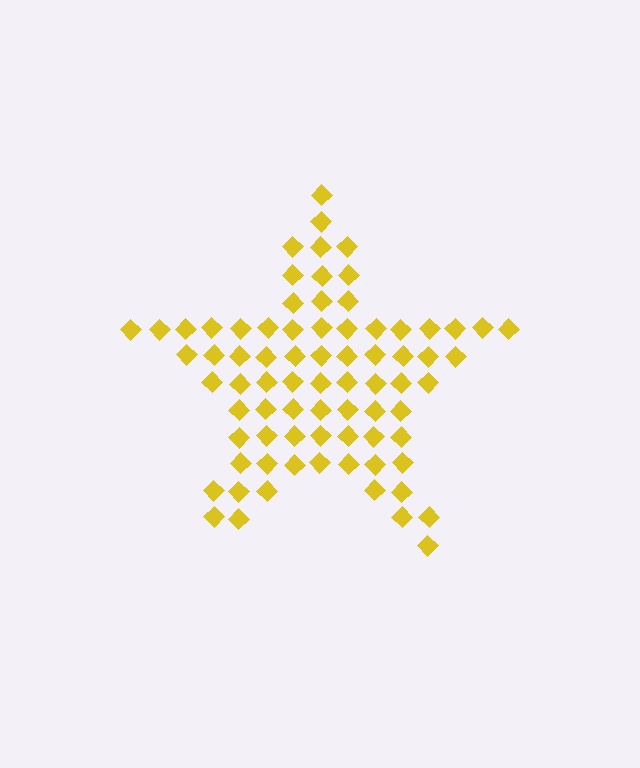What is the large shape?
The large shape is a star.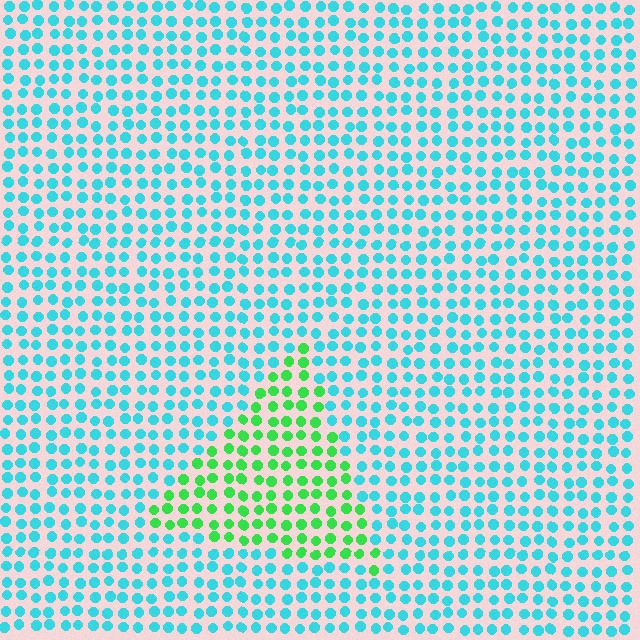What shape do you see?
I see a triangle.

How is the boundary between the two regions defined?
The boundary is defined purely by a slight shift in hue (about 56 degrees). Spacing, size, and orientation are identical on both sides.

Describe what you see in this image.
The image is filled with small cyan elements in a uniform arrangement. A triangle-shaped region is visible where the elements are tinted to a slightly different hue, forming a subtle color boundary.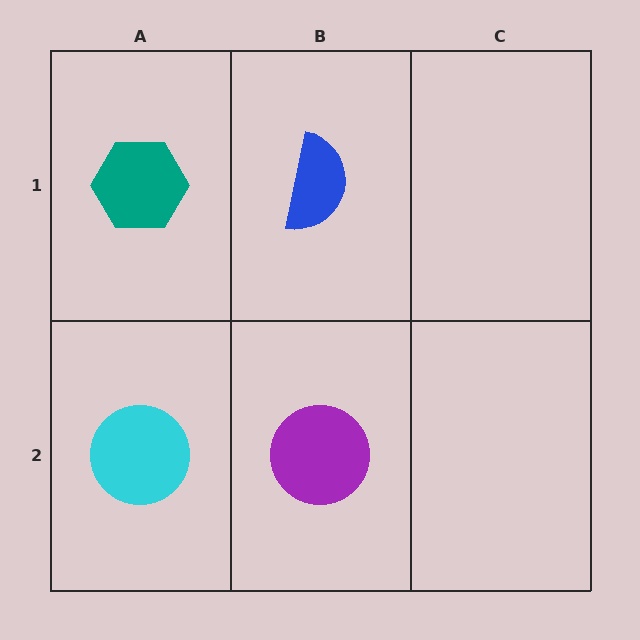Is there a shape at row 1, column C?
No, that cell is empty.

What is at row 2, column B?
A purple circle.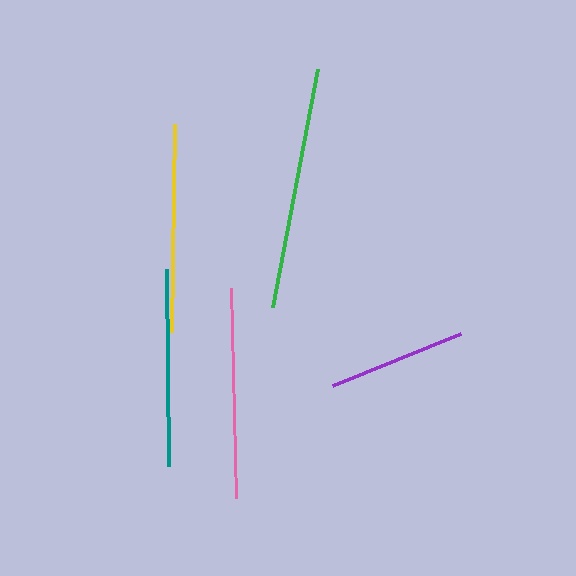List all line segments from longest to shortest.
From longest to shortest: green, pink, yellow, teal, purple.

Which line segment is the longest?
The green line is the longest at approximately 242 pixels.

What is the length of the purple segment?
The purple segment is approximately 139 pixels long.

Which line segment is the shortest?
The purple line is the shortest at approximately 139 pixels.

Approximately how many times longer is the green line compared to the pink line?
The green line is approximately 1.1 times the length of the pink line.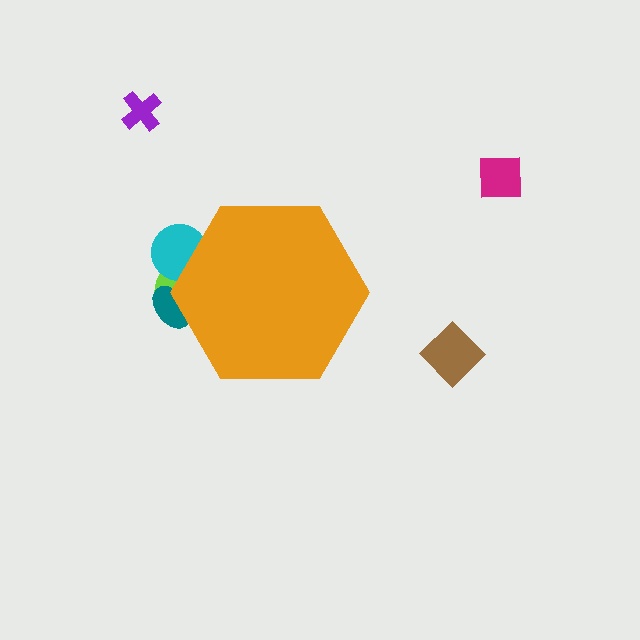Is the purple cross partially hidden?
No, the purple cross is fully visible.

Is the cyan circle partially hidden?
Yes, the cyan circle is partially hidden behind the orange hexagon.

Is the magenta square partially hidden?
No, the magenta square is fully visible.